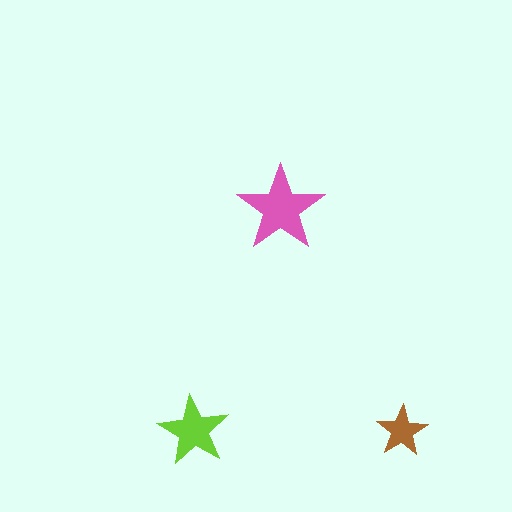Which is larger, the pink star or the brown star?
The pink one.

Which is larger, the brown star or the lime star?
The lime one.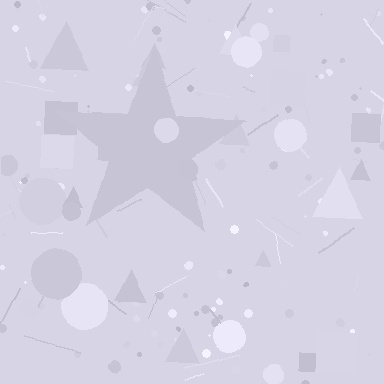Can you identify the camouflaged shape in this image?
The camouflaged shape is a star.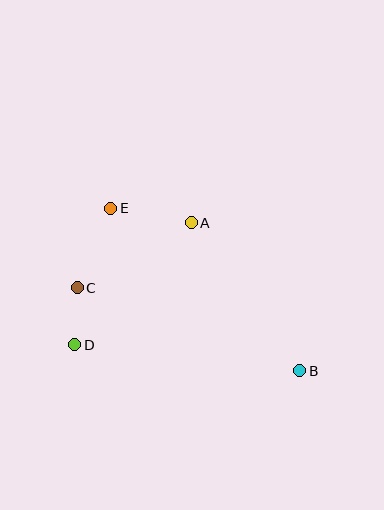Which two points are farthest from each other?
Points B and E are farthest from each other.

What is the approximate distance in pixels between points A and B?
The distance between A and B is approximately 183 pixels.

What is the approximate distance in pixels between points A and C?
The distance between A and C is approximately 131 pixels.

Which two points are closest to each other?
Points C and D are closest to each other.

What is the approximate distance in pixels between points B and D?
The distance between B and D is approximately 227 pixels.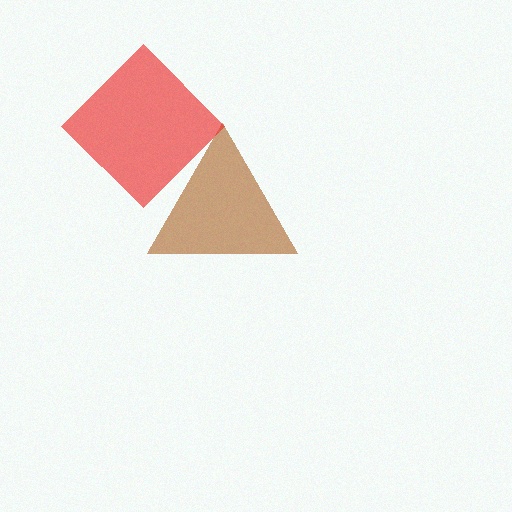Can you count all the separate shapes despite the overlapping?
Yes, there are 2 separate shapes.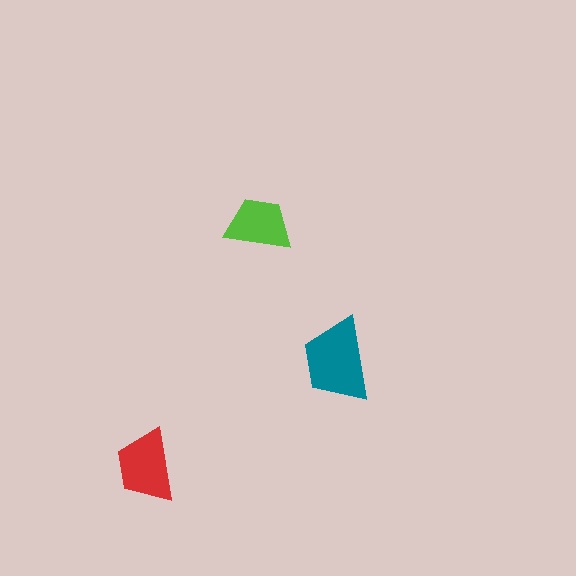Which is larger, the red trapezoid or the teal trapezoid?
The teal one.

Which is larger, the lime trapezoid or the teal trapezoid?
The teal one.